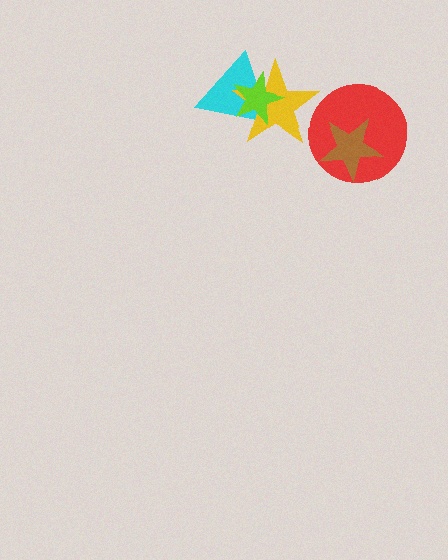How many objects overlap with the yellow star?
2 objects overlap with the yellow star.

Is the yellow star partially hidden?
Yes, it is partially covered by another shape.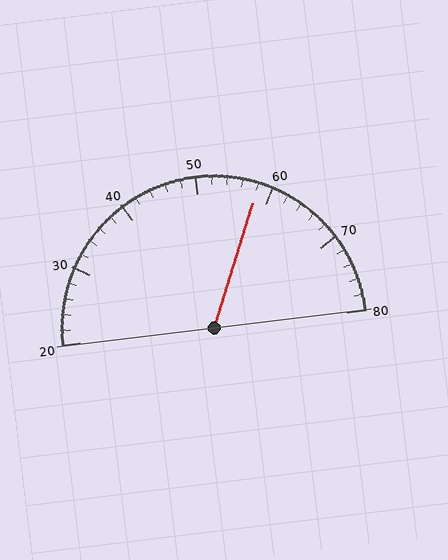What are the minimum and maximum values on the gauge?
The gauge ranges from 20 to 80.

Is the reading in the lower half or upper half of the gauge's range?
The reading is in the upper half of the range (20 to 80).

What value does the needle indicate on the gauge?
The needle indicates approximately 58.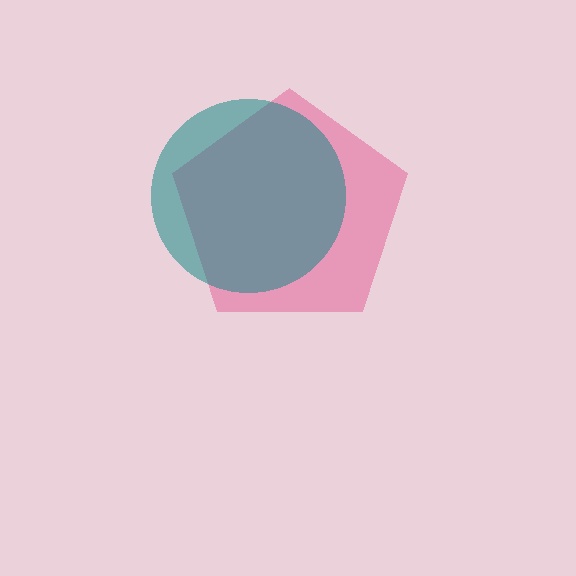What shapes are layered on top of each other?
The layered shapes are: a pink pentagon, a teal circle.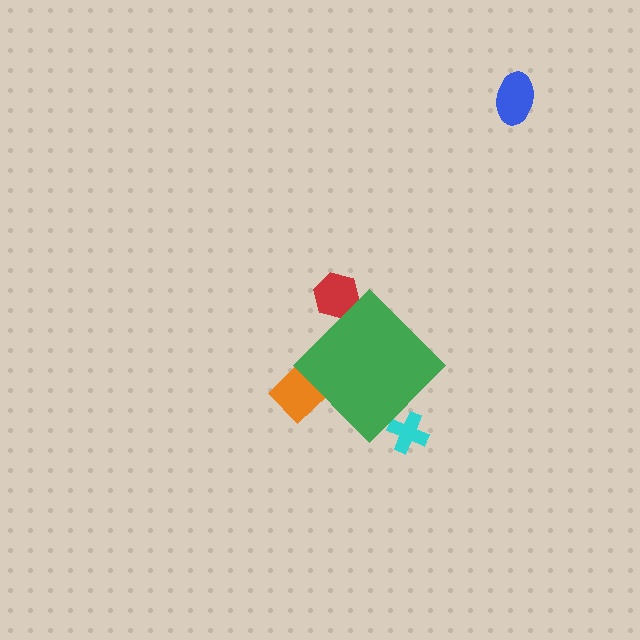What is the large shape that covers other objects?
A green diamond.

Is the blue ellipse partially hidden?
No, the blue ellipse is fully visible.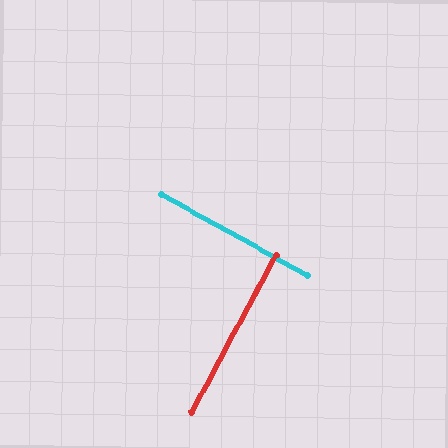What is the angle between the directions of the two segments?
Approximately 89 degrees.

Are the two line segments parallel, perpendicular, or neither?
Perpendicular — they meet at approximately 89°.